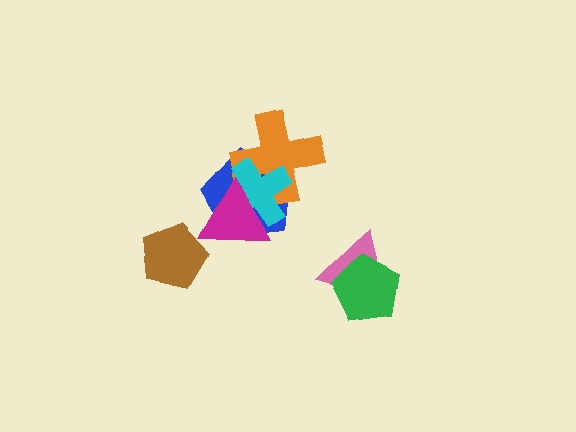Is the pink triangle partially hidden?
Yes, it is partially covered by another shape.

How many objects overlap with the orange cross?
3 objects overlap with the orange cross.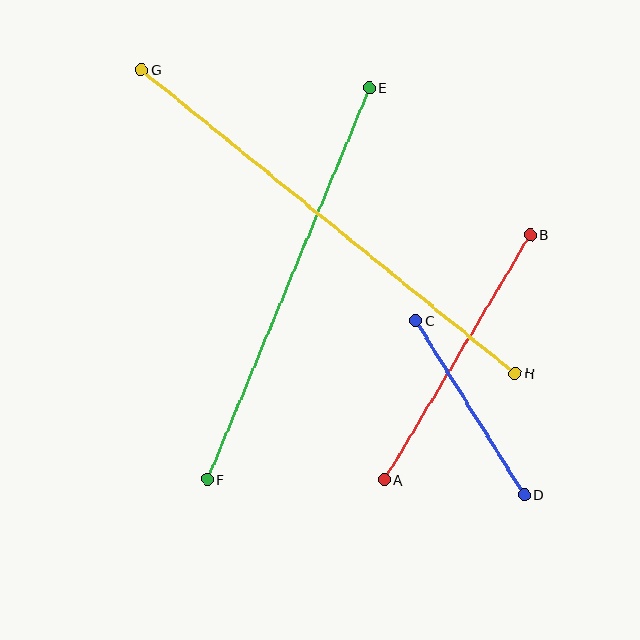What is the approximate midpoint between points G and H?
The midpoint is at approximately (328, 221) pixels.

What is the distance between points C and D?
The distance is approximately 205 pixels.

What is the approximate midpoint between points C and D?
The midpoint is at approximately (470, 408) pixels.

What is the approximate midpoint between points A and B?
The midpoint is at approximately (457, 357) pixels.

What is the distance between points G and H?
The distance is approximately 481 pixels.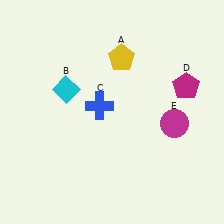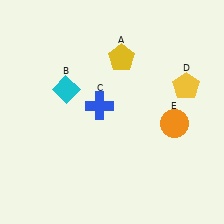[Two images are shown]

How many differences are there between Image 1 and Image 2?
There are 2 differences between the two images.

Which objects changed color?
D changed from magenta to yellow. E changed from magenta to orange.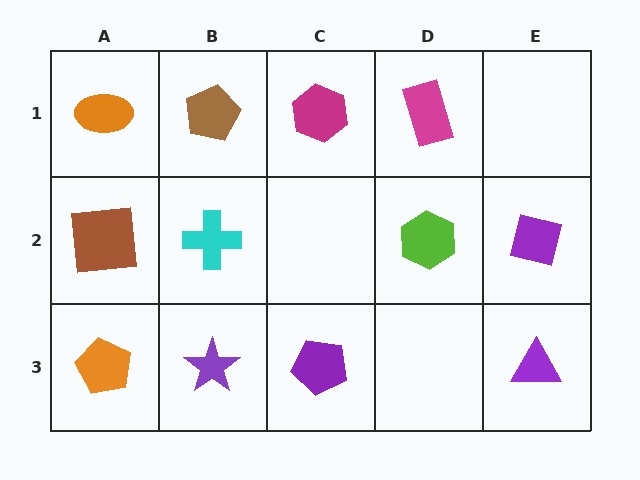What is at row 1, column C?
A magenta hexagon.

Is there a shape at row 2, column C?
No, that cell is empty.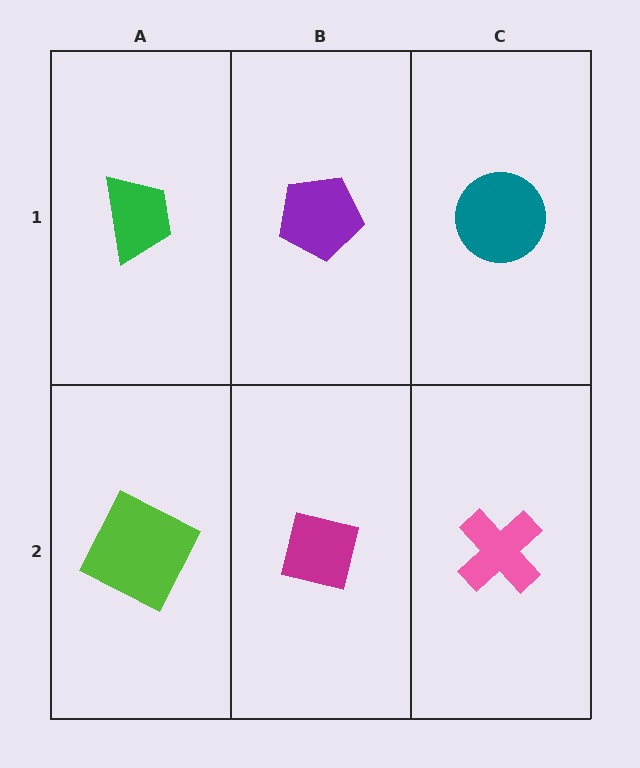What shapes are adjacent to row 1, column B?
A magenta square (row 2, column B), a green trapezoid (row 1, column A), a teal circle (row 1, column C).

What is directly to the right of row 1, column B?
A teal circle.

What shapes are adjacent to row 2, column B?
A purple pentagon (row 1, column B), a lime square (row 2, column A), a pink cross (row 2, column C).